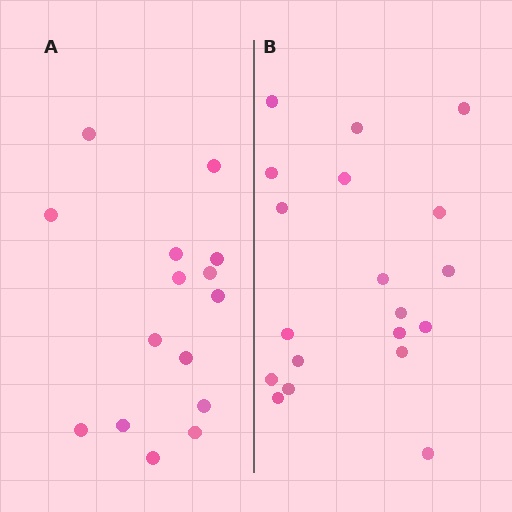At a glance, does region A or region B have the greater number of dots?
Region B (the right region) has more dots.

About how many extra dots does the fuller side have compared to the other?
Region B has about 4 more dots than region A.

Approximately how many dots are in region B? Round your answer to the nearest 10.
About 20 dots. (The exact count is 19, which rounds to 20.)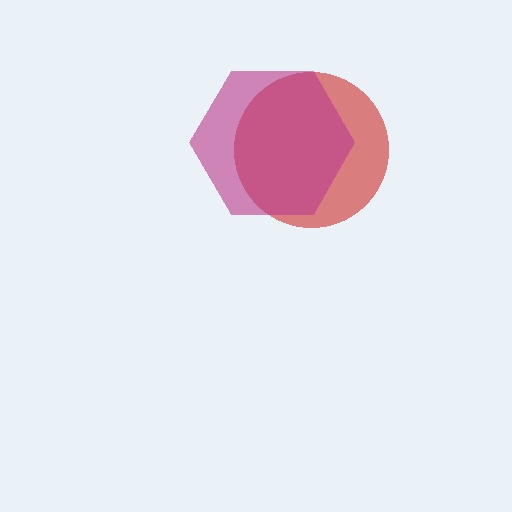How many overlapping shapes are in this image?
There are 2 overlapping shapes in the image.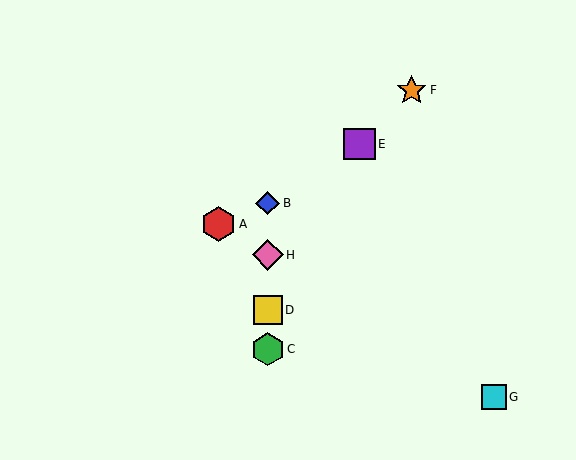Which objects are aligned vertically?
Objects B, C, D, H are aligned vertically.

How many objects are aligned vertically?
4 objects (B, C, D, H) are aligned vertically.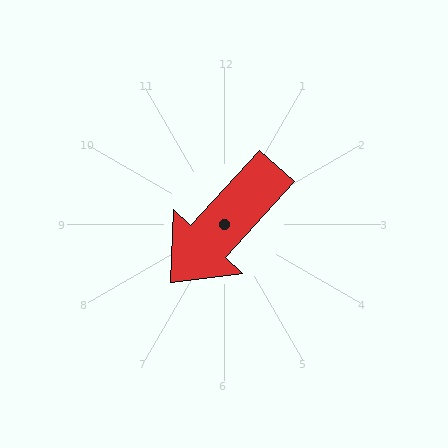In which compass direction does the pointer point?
Southwest.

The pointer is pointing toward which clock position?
Roughly 7 o'clock.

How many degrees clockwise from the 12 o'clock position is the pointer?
Approximately 223 degrees.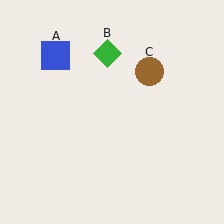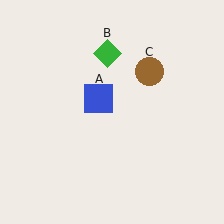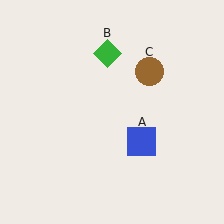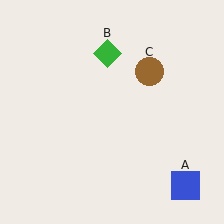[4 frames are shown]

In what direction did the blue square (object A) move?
The blue square (object A) moved down and to the right.